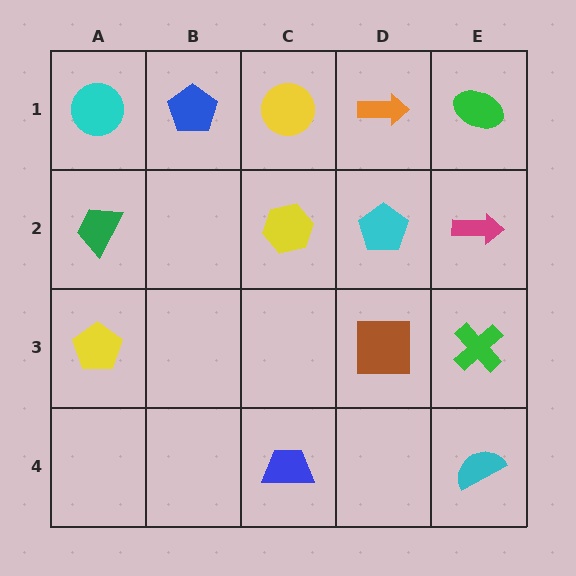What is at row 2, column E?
A magenta arrow.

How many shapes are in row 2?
4 shapes.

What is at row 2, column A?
A green trapezoid.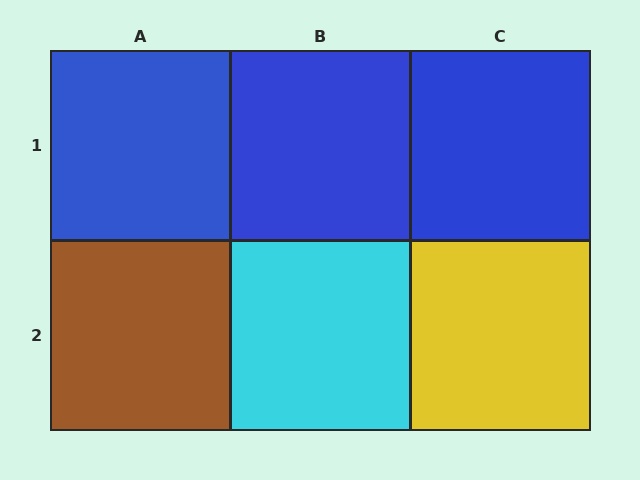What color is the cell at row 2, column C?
Yellow.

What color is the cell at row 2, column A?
Brown.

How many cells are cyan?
1 cell is cyan.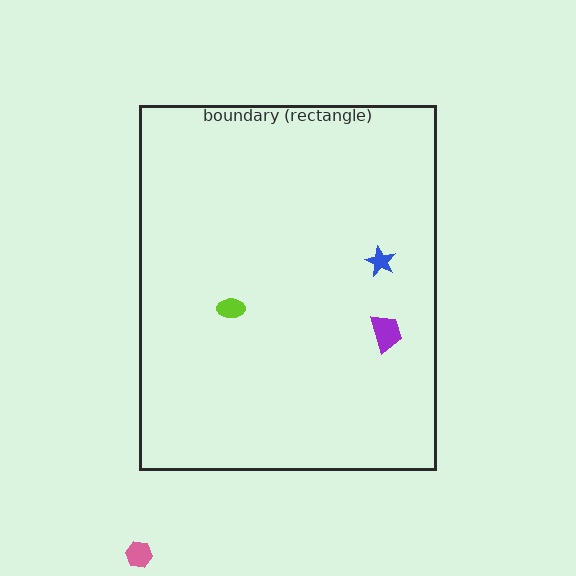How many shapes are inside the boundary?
3 inside, 1 outside.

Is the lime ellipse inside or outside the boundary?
Inside.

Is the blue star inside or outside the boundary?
Inside.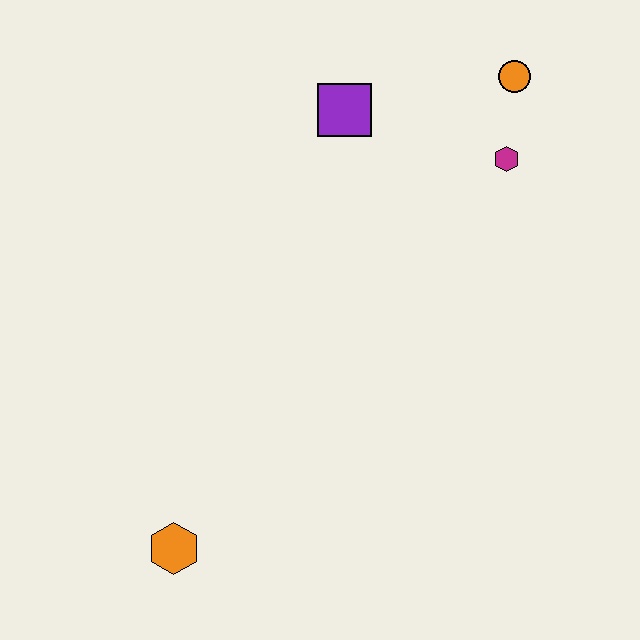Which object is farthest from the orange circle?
The orange hexagon is farthest from the orange circle.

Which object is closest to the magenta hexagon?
The orange circle is closest to the magenta hexagon.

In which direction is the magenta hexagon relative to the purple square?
The magenta hexagon is to the right of the purple square.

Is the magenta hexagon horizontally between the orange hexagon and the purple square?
No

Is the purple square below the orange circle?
Yes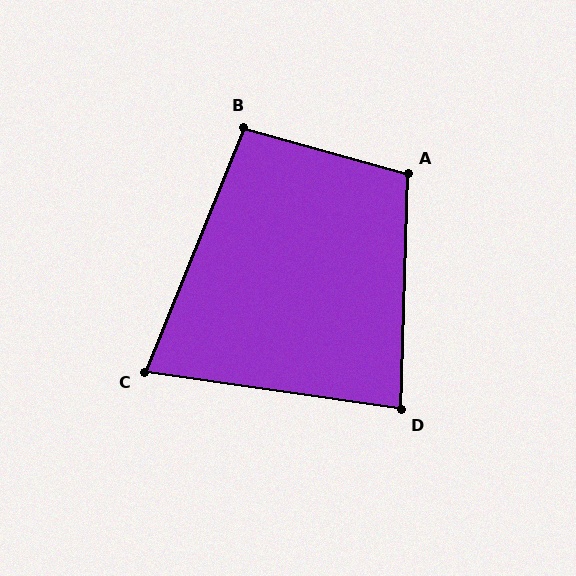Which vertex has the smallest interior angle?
C, at approximately 76 degrees.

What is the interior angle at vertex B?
Approximately 96 degrees (obtuse).